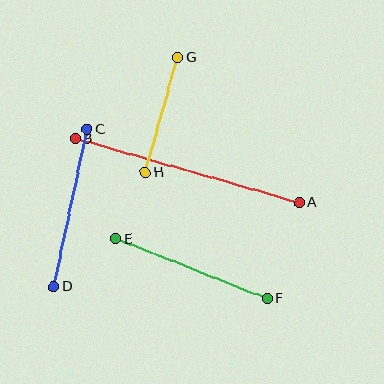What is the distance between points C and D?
The distance is approximately 161 pixels.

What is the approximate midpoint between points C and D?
The midpoint is at approximately (71, 208) pixels.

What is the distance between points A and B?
The distance is approximately 233 pixels.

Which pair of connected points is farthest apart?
Points A and B are farthest apart.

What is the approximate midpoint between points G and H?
The midpoint is at approximately (161, 115) pixels.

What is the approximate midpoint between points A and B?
The midpoint is at approximately (187, 171) pixels.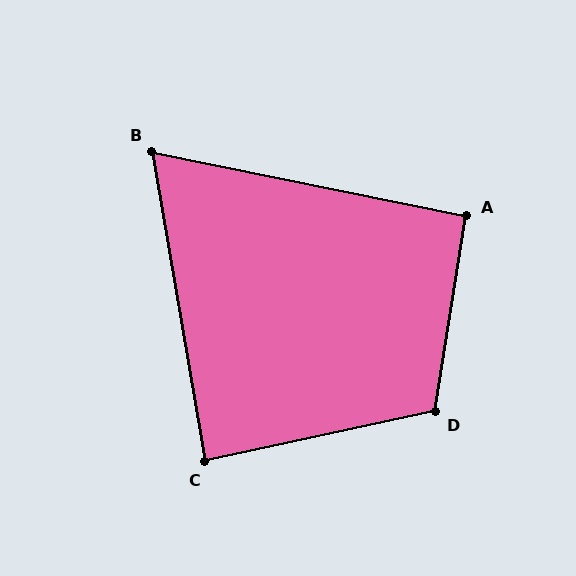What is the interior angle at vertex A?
Approximately 93 degrees (approximately right).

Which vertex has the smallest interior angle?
B, at approximately 69 degrees.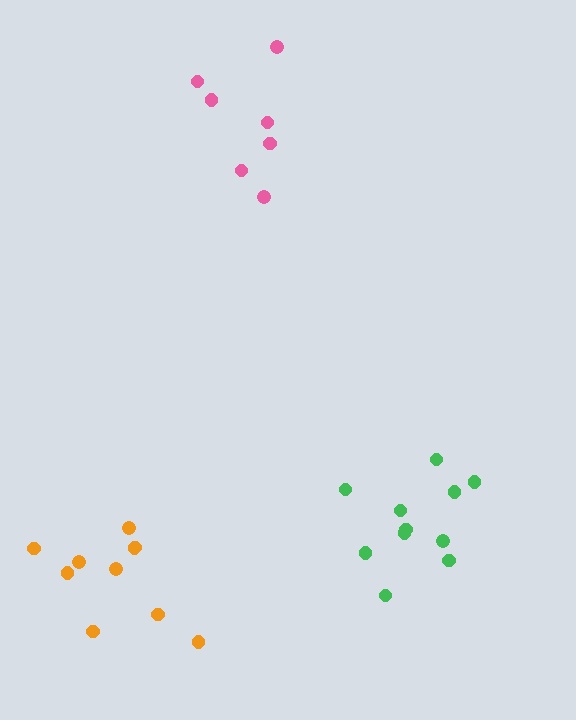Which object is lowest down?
The orange cluster is bottommost.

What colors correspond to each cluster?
The clusters are colored: orange, green, pink.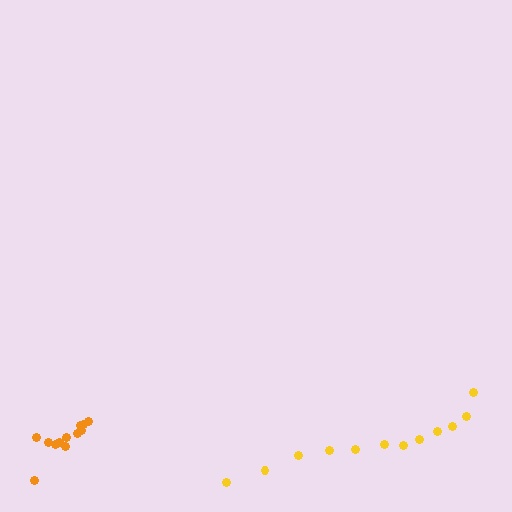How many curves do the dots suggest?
There are 2 distinct paths.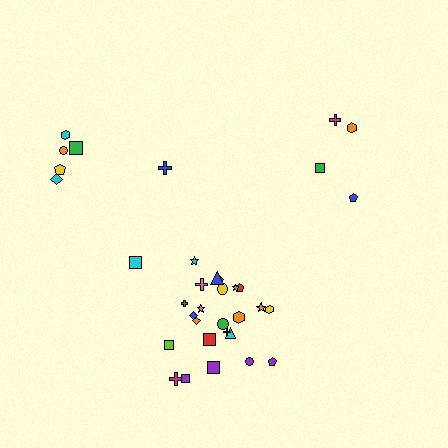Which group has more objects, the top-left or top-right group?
The top-left group.